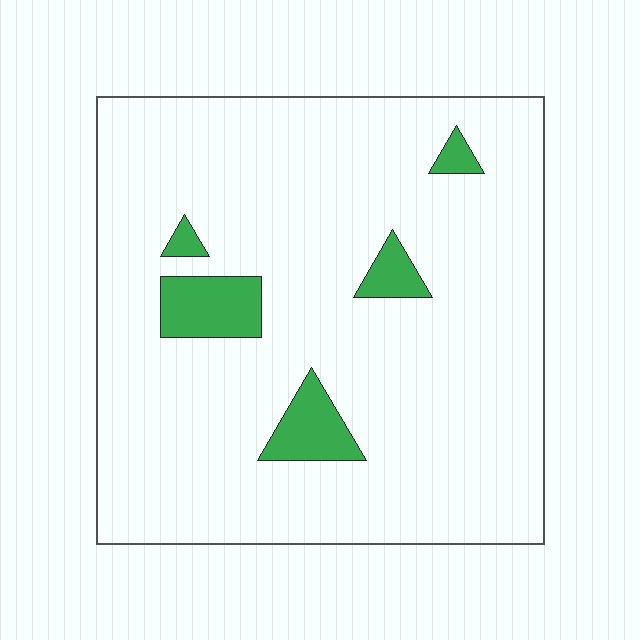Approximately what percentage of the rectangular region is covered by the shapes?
Approximately 10%.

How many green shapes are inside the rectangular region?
5.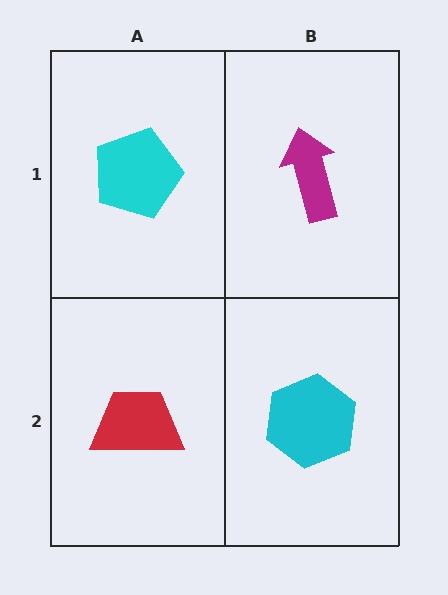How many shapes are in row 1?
2 shapes.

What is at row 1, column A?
A cyan pentagon.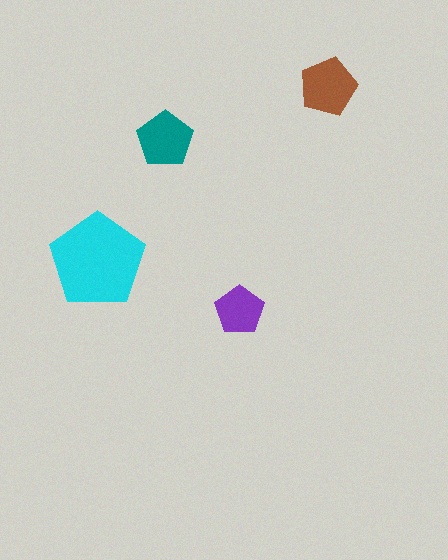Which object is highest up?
The brown pentagon is topmost.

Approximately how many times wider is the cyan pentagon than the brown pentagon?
About 1.5 times wider.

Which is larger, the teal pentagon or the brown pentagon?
The brown one.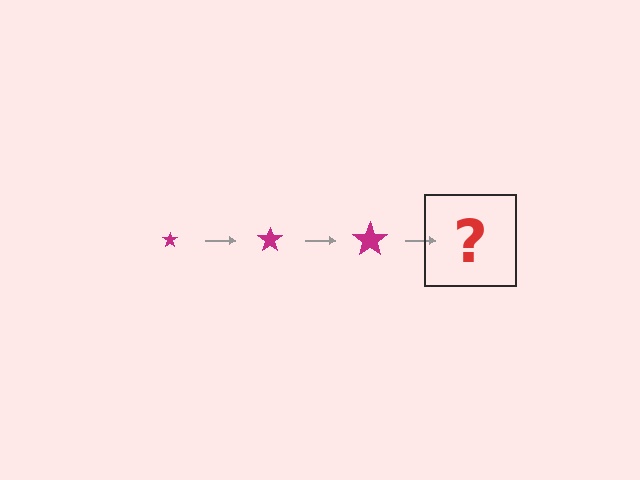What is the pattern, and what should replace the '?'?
The pattern is that the star gets progressively larger each step. The '?' should be a magenta star, larger than the previous one.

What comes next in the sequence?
The next element should be a magenta star, larger than the previous one.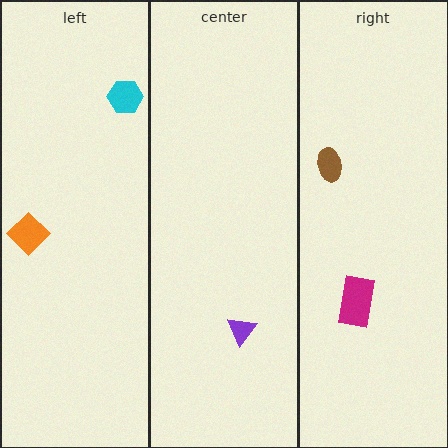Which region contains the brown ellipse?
The right region.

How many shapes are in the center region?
1.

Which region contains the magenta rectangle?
The right region.